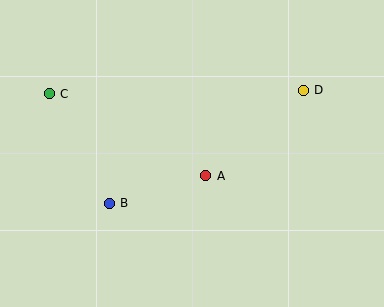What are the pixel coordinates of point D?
Point D is at (303, 90).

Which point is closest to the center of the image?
Point A at (206, 176) is closest to the center.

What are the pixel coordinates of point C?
Point C is at (49, 94).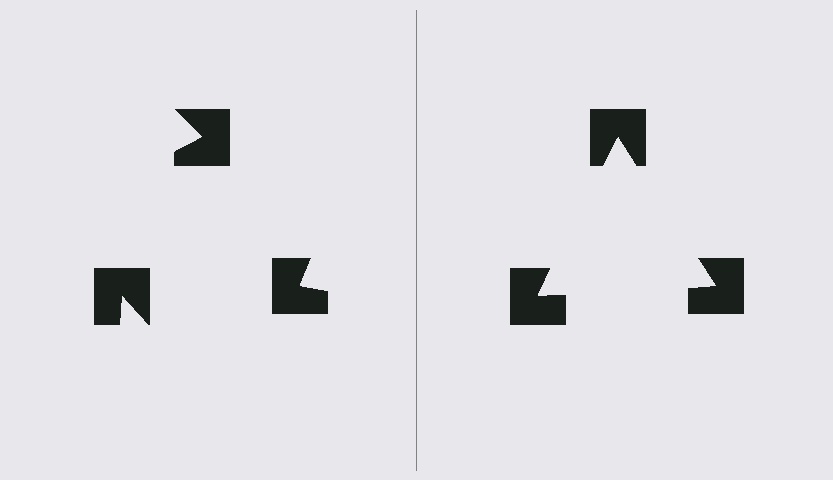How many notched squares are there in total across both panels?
6 — 3 on each side.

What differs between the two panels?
The notched squares are positioned identically on both sides; only the wedge orientations differ. On the right they align to a triangle; on the left they are misaligned.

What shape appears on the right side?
An illusory triangle.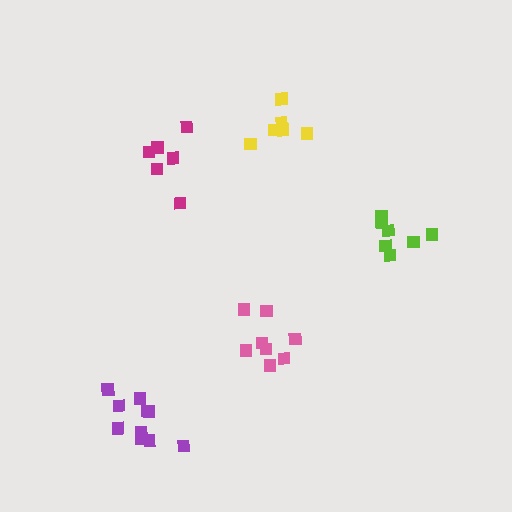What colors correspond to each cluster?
The clusters are colored: magenta, purple, pink, lime, yellow.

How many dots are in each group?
Group 1: 6 dots, Group 2: 10 dots, Group 3: 8 dots, Group 4: 7 dots, Group 5: 6 dots (37 total).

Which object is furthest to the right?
The lime cluster is rightmost.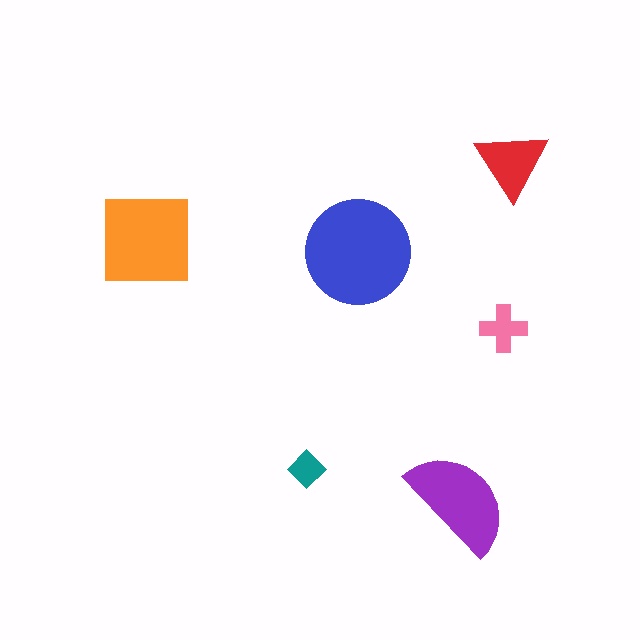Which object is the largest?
The blue circle.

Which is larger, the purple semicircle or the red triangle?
The purple semicircle.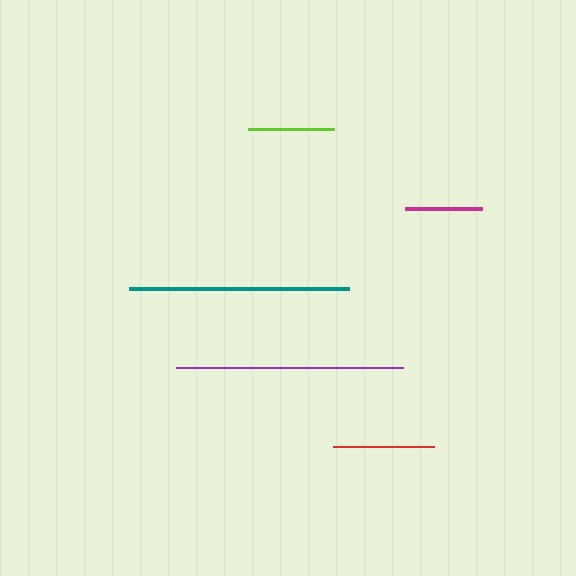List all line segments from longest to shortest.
From longest to shortest: purple, teal, red, lime, magenta.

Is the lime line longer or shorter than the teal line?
The teal line is longer than the lime line.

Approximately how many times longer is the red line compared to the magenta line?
The red line is approximately 1.3 times the length of the magenta line.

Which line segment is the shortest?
The magenta line is the shortest at approximately 77 pixels.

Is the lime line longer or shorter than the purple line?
The purple line is longer than the lime line.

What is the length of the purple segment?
The purple segment is approximately 227 pixels long.